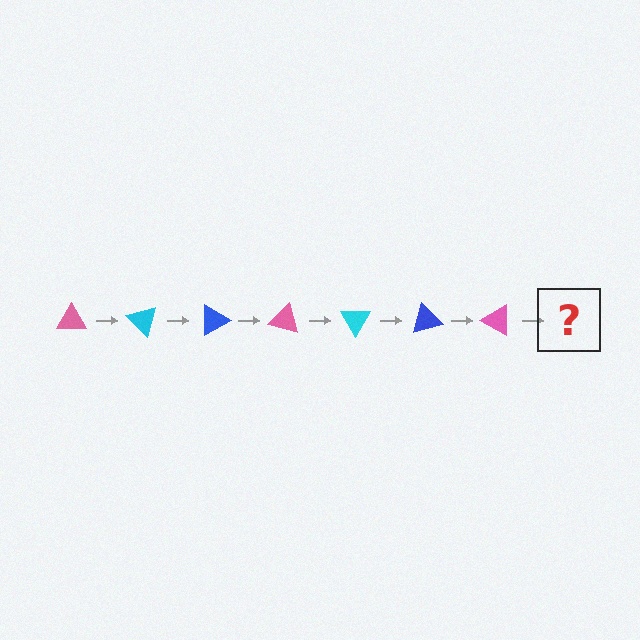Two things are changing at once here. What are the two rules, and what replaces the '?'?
The two rules are that it rotates 45 degrees each step and the color cycles through pink, cyan, and blue. The '?' should be a cyan triangle, rotated 315 degrees from the start.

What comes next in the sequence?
The next element should be a cyan triangle, rotated 315 degrees from the start.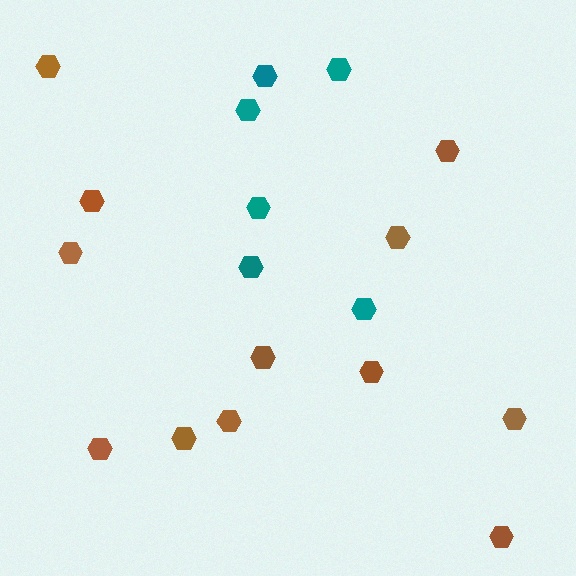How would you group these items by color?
There are 2 groups: one group of teal hexagons (6) and one group of brown hexagons (12).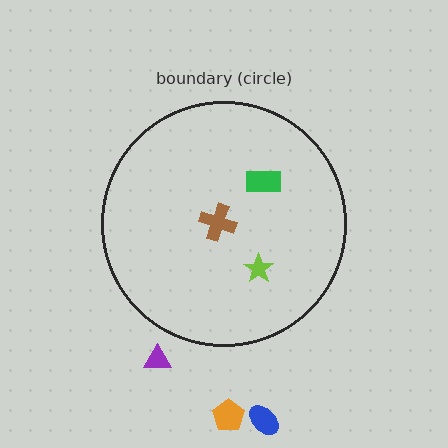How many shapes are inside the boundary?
3 inside, 3 outside.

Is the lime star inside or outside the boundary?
Inside.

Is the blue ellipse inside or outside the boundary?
Outside.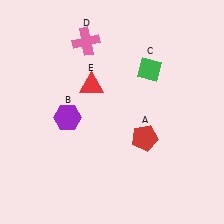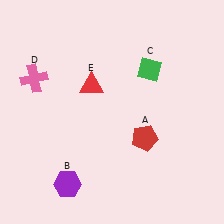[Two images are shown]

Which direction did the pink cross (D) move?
The pink cross (D) moved left.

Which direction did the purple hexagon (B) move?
The purple hexagon (B) moved down.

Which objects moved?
The objects that moved are: the purple hexagon (B), the pink cross (D).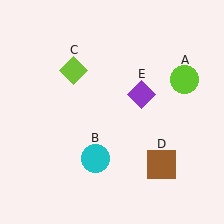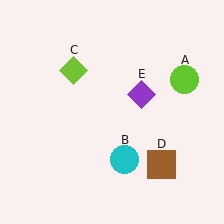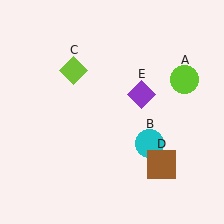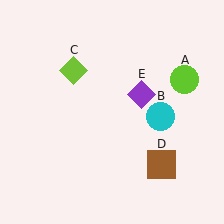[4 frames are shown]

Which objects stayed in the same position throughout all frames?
Lime circle (object A) and lime diamond (object C) and brown square (object D) and purple diamond (object E) remained stationary.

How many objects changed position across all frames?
1 object changed position: cyan circle (object B).